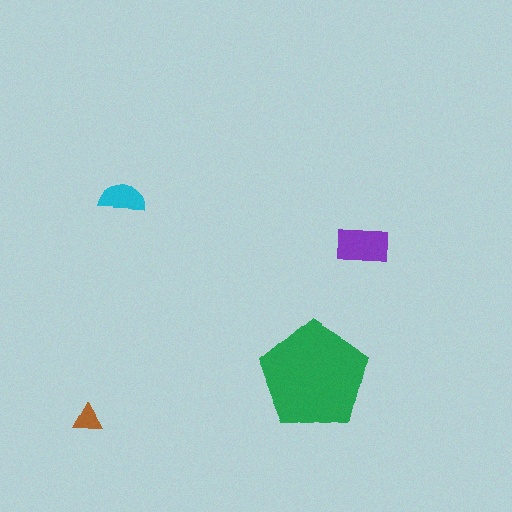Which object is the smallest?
The brown triangle.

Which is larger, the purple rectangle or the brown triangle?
The purple rectangle.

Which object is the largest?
The green pentagon.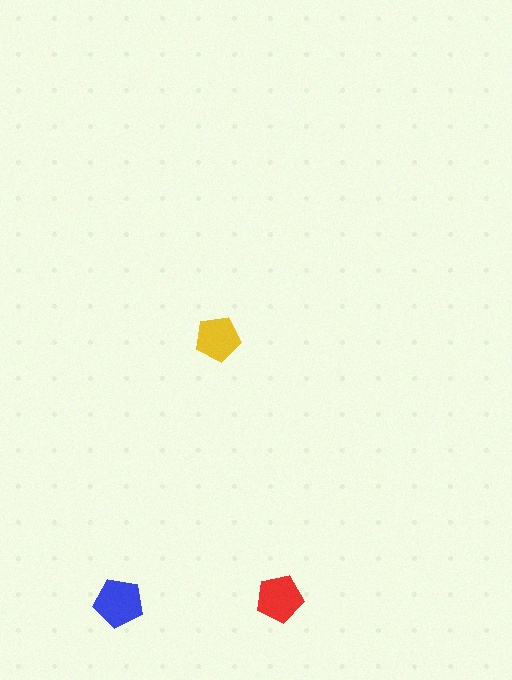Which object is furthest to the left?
The blue pentagon is leftmost.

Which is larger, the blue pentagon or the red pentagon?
The blue one.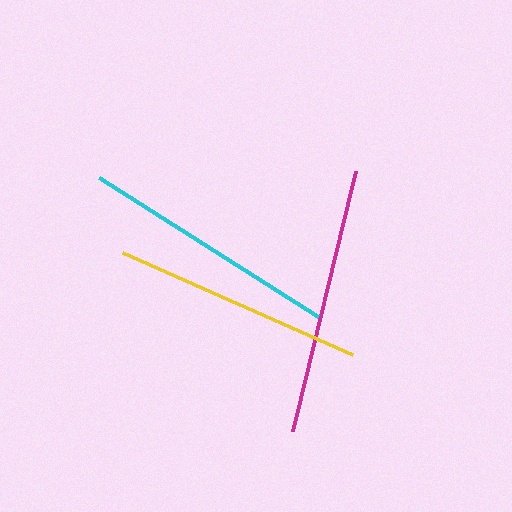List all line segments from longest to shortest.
From longest to shortest: magenta, cyan, yellow.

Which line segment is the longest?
The magenta line is the longest at approximately 268 pixels.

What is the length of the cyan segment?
The cyan segment is approximately 259 pixels long.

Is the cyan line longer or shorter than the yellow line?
The cyan line is longer than the yellow line.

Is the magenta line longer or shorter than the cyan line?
The magenta line is longer than the cyan line.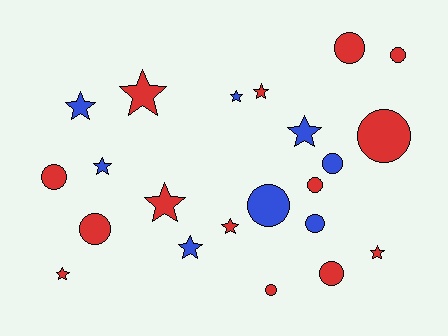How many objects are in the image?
There are 22 objects.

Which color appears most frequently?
Red, with 14 objects.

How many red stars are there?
There are 6 red stars.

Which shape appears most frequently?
Circle, with 11 objects.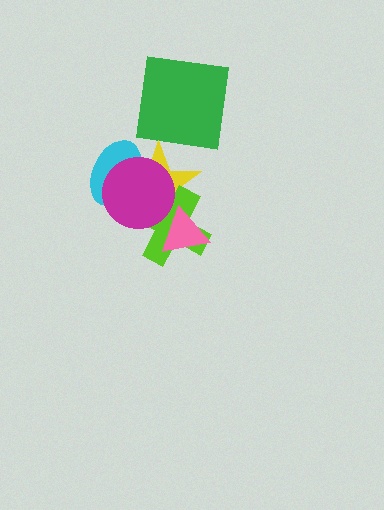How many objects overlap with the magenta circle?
3 objects overlap with the magenta circle.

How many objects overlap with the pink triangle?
2 objects overlap with the pink triangle.